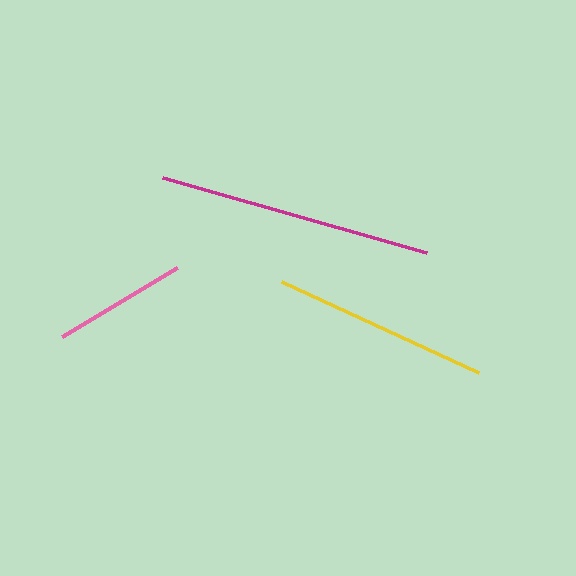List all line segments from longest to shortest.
From longest to shortest: magenta, yellow, pink.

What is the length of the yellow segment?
The yellow segment is approximately 216 pixels long.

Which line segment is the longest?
The magenta line is the longest at approximately 275 pixels.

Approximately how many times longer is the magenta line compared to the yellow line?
The magenta line is approximately 1.3 times the length of the yellow line.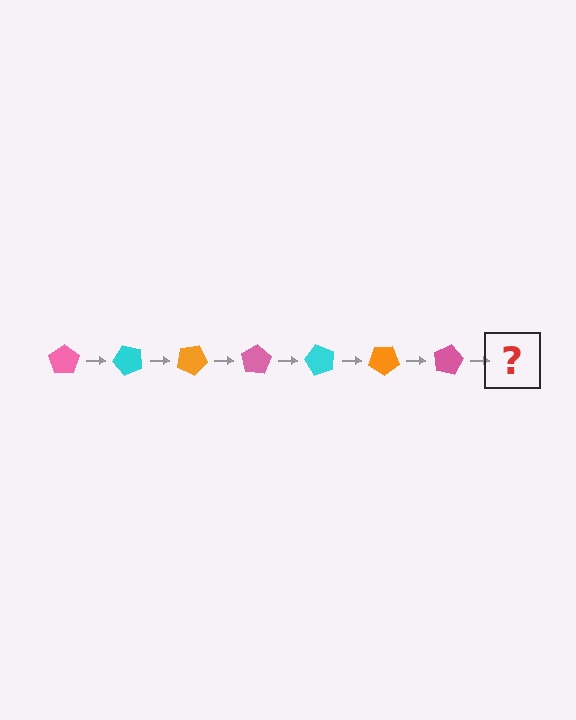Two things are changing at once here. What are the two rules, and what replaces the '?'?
The two rules are that it rotates 50 degrees each step and the color cycles through pink, cyan, and orange. The '?' should be a cyan pentagon, rotated 350 degrees from the start.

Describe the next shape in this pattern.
It should be a cyan pentagon, rotated 350 degrees from the start.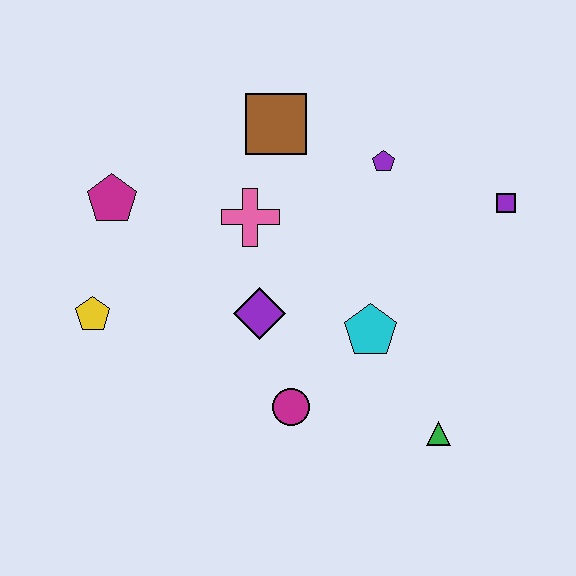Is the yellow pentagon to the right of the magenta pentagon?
No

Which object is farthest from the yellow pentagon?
The purple square is farthest from the yellow pentagon.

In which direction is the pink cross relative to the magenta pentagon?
The pink cross is to the right of the magenta pentagon.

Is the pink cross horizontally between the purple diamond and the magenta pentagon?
Yes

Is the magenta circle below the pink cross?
Yes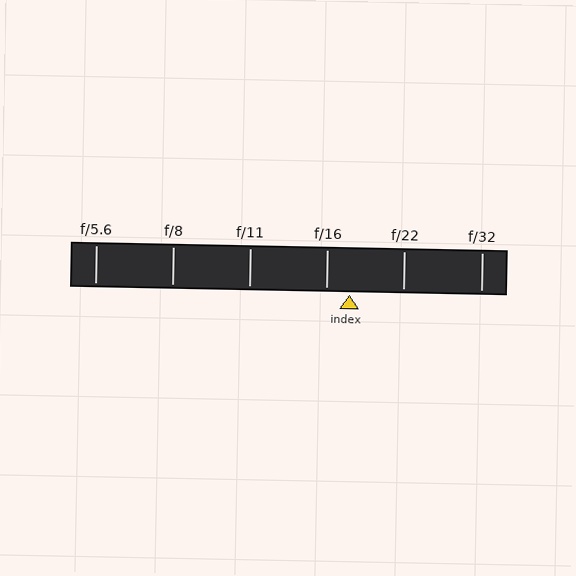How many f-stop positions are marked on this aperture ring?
There are 6 f-stop positions marked.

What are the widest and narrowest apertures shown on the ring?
The widest aperture shown is f/5.6 and the narrowest is f/32.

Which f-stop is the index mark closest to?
The index mark is closest to f/16.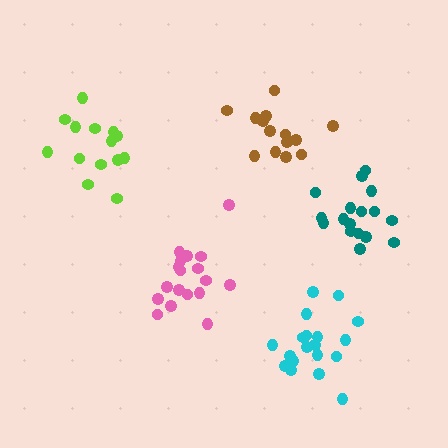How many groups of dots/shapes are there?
There are 5 groups.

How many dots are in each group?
Group 1: 18 dots, Group 2: 14 dots, Group 3: 19 dots, Group 4: 14 dots, Group 5: 17 dots (82 total).